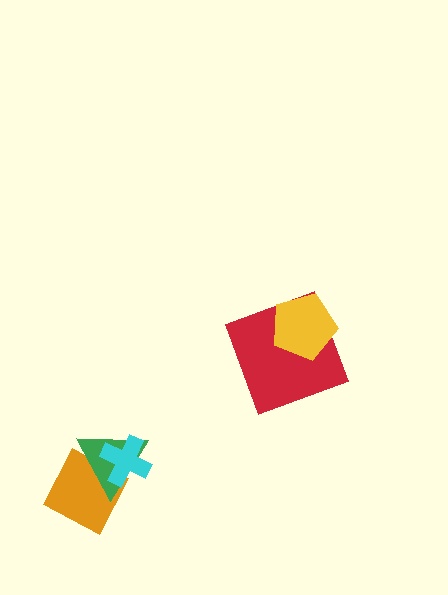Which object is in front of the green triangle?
The cyan cross is in front of the green triangle.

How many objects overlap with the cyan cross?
2 objects overlap with the cyan cross.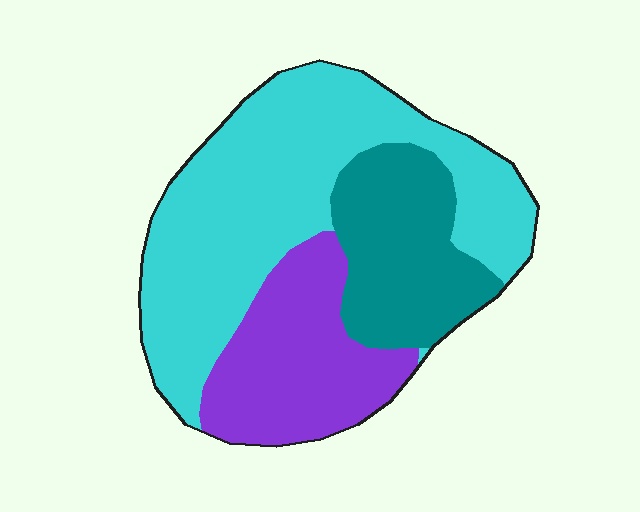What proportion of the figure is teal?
Teal takes up about one quarter (1/4) of the figure.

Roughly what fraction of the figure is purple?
Purple covers 25% of the figure.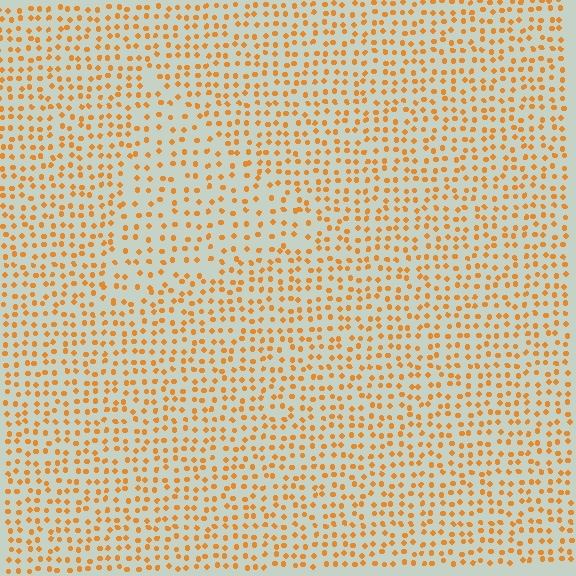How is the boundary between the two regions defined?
The boundary is defined by a change in element density (approximately 1.5x ratio). All elements are the same color, size, and shape.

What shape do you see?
I see a triangle.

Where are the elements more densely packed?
The elements are more densely packed outside the triangle boundary.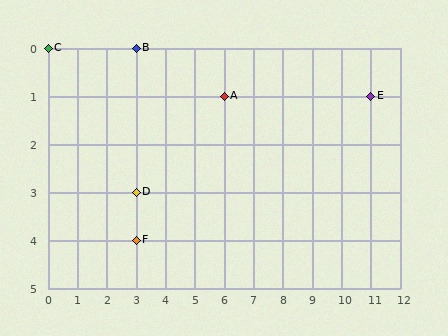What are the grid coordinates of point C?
Point C is at grid coordinates (0, 0).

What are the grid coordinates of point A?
Point A is at grid coordinates (6, 1).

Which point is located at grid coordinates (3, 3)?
Point D is at (3, 3).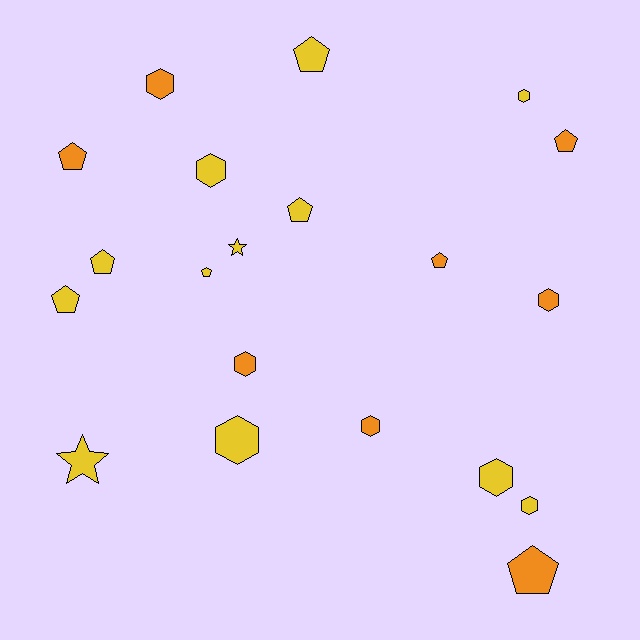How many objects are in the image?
There are 20 objects.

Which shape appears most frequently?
Hexagon, with 9 objects.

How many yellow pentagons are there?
There are 5 yellow pentagons.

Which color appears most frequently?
Yellow, with 12 objects.